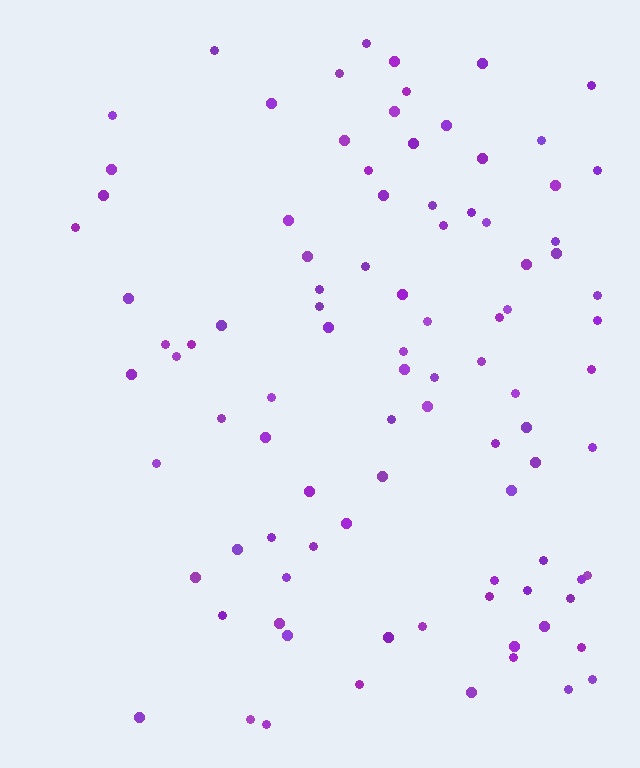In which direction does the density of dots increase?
From left to right, with the right side densest.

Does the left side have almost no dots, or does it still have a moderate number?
Still a moderate number, just noticeably fewer than the right.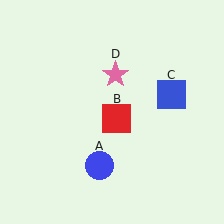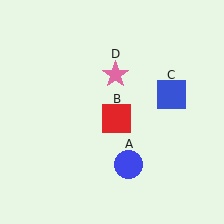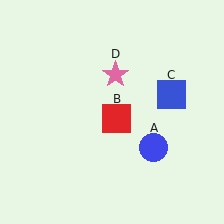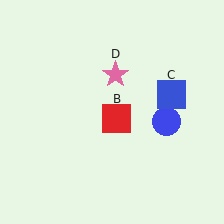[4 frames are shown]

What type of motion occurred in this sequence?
The blue circle (object A) rotated counterclockwise around the center of the scene.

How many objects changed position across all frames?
1 object changed position: blue circle (object A).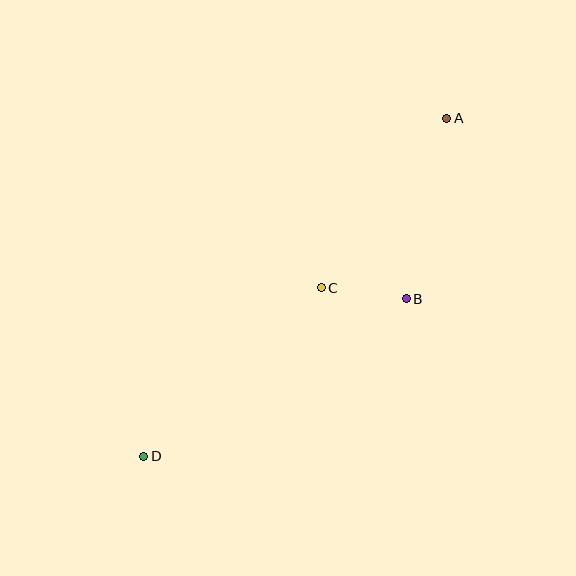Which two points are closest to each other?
Points B and C are closest to each other.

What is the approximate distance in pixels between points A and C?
The distance between A and C is approximately 211 pixels.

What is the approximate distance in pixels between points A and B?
The distance between A and B is approximately 185 pixels.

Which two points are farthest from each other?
Points A and D are farthest from each other.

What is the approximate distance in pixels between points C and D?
The distance between C and D is approximately 245 pixels.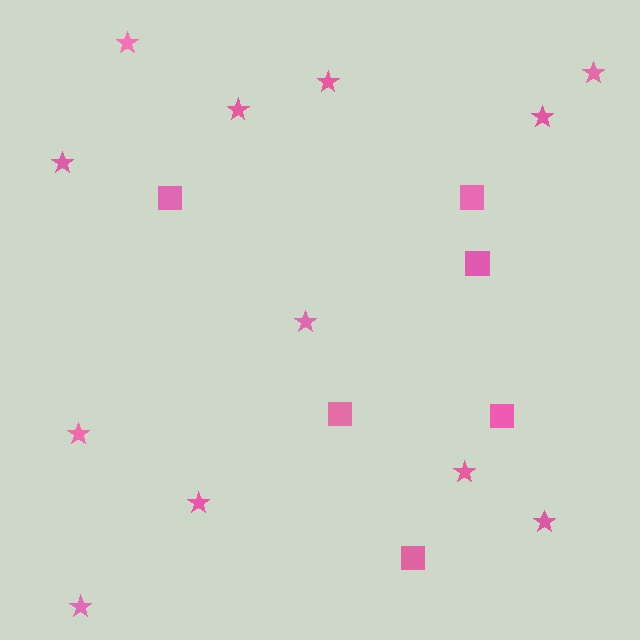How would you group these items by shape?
There are 2 groups: one group of stars (12) and one group of squares (6).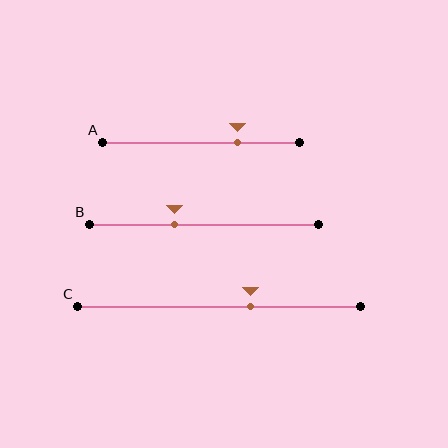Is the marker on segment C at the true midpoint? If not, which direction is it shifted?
No, the marker on segment C is shifted to the right by about 11% of the segment length.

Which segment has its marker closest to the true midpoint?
Segment C has its marker closest to the true midpoint.